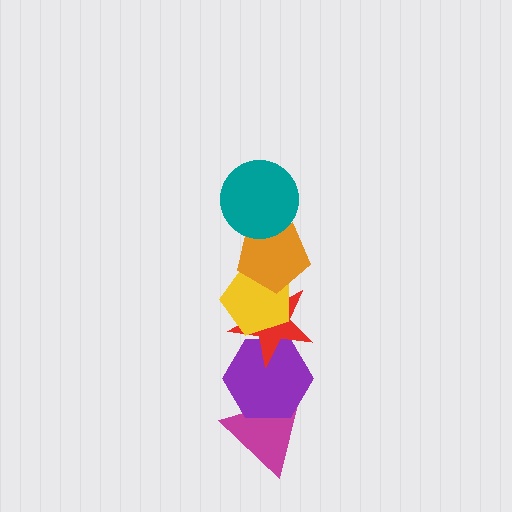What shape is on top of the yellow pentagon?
The orange pentagon is on top of the yellow pentagon.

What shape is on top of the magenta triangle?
The purple hexagon is on top of the magenta triangle.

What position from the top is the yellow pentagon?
The yellow pentagon is 3rd from the top.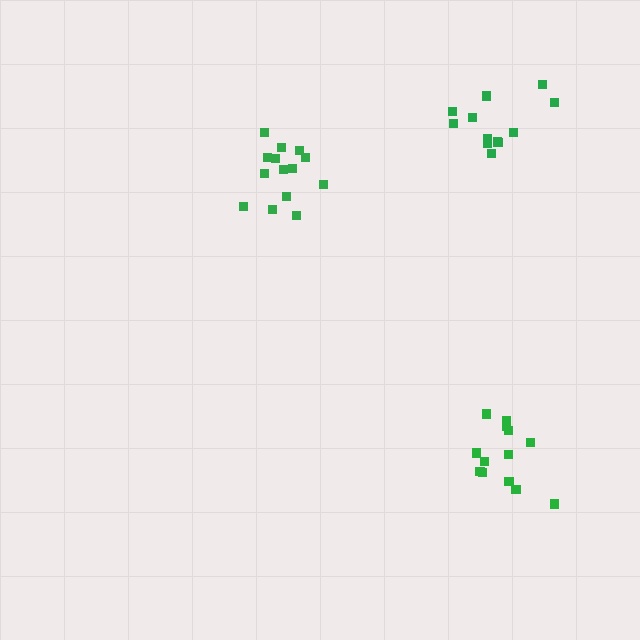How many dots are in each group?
Group 1: 13 dots, Group 2: 14 dots, Group 3: 12 dots (39 total).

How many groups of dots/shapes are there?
There are 3 groups.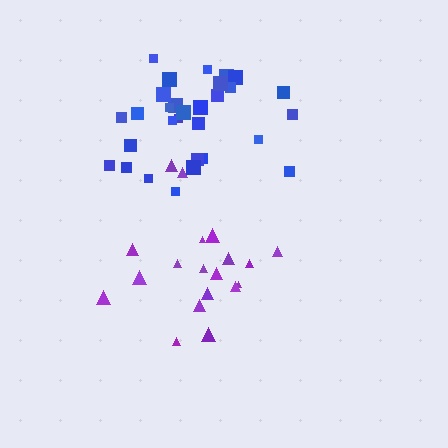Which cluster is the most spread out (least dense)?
Purple.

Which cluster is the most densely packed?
Blue.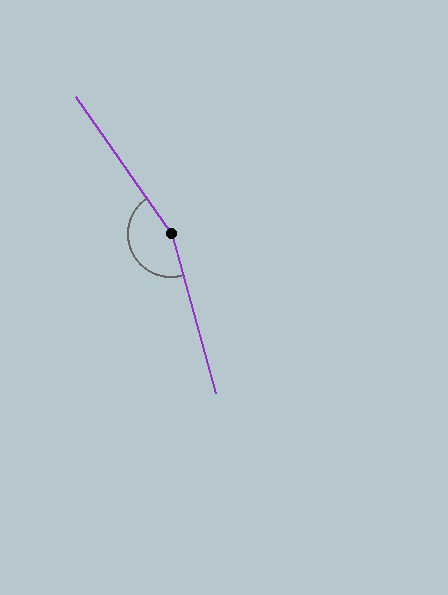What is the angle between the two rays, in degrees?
Approximately 161 degrees.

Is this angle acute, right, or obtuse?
It is obtuse.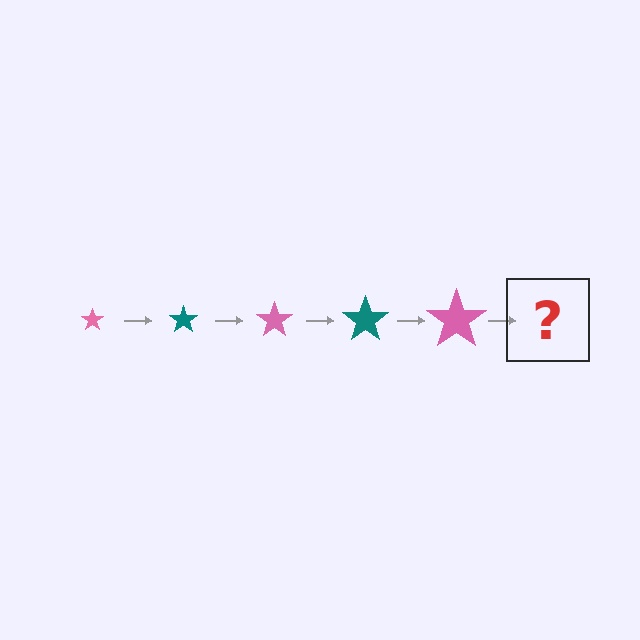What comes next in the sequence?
The next element should be a teal star, larger than the previous one.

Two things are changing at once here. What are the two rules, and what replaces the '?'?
The two rules are that the star grows larger each step and the color cycles through pink and teal. The '?' should be a teal star, larger than the previous one.